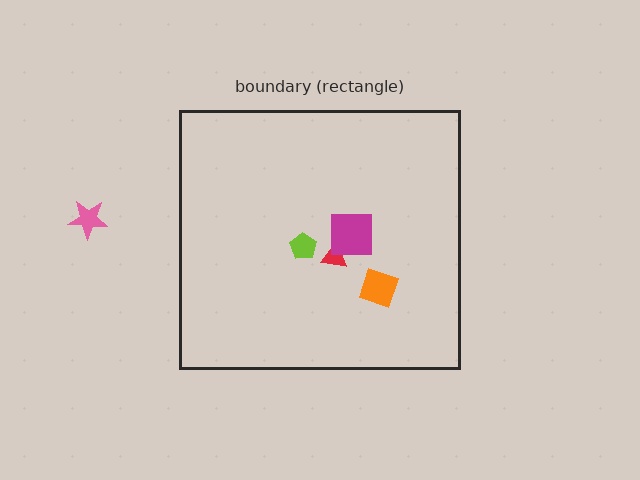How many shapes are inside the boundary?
4 inside, 1 outside.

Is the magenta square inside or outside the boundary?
Inside.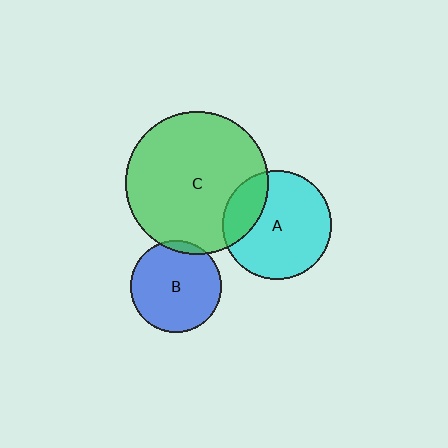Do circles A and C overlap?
Yes.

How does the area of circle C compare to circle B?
Approximately 2.4 times.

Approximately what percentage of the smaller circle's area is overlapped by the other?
Approximately 20%.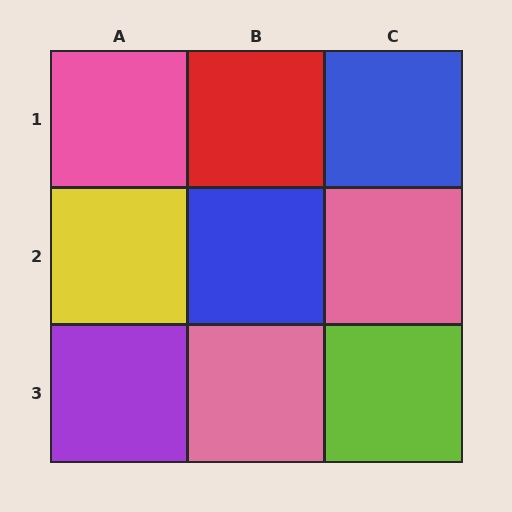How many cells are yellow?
1 cell is yellow.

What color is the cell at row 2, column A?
Yellow.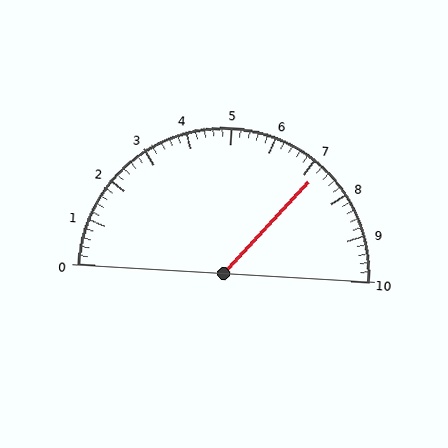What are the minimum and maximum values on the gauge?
The gauge ranges from 0 to 10.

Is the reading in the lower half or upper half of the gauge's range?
The reading is in the upper half of the range (0 to 10).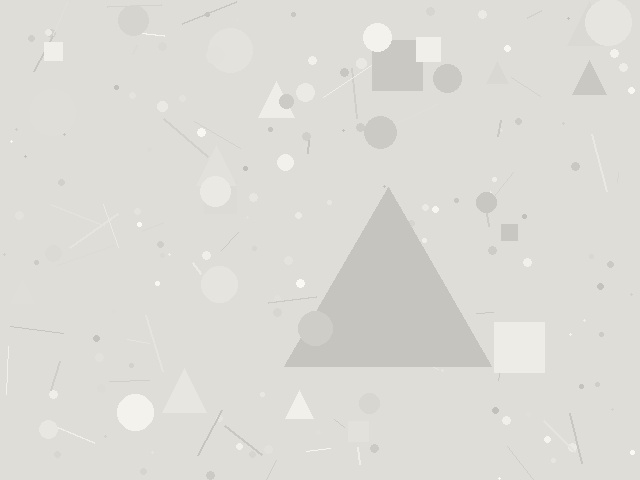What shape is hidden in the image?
A triangle is hidden in the image.